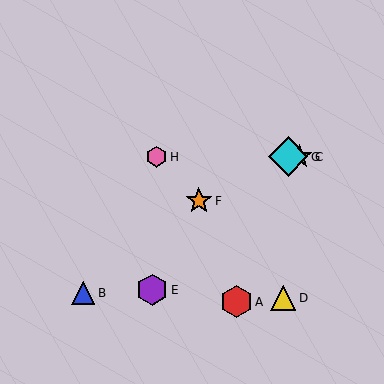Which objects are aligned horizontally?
Objects C, G, H are aligned horizontally.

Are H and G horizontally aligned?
Yes, both are at y≈157.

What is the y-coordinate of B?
Object B is at y≈293.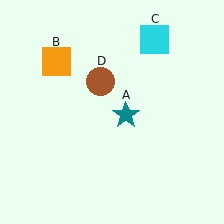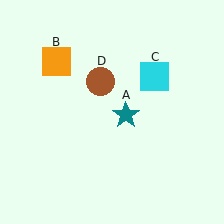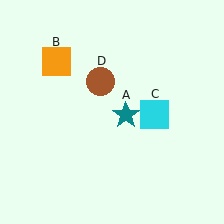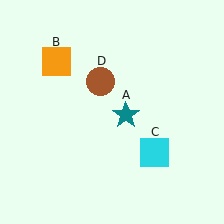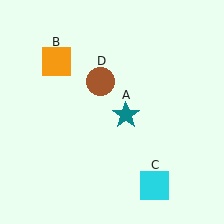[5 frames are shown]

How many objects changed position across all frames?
1 object changed position: cyan square (object C).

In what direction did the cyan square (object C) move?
The cyan square (object C) moved down.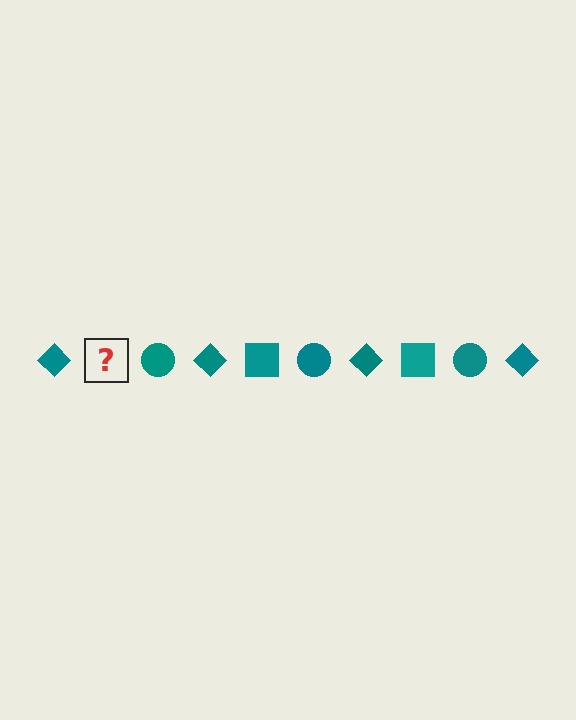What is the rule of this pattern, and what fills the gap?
The rule is that the pattern cycles through diamond, square, circle shapes in teal. The gap should be filled with a teal square.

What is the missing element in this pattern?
The missing element is a teal square.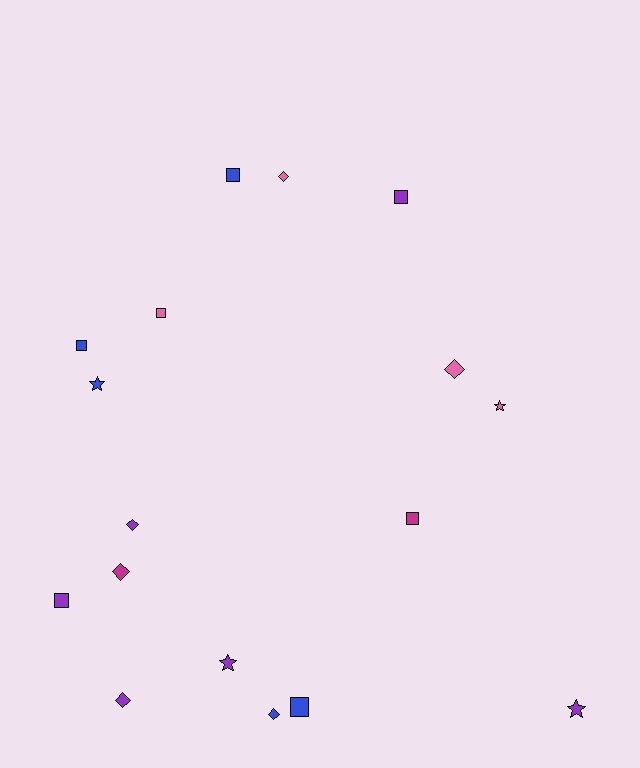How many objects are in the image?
There are 17 objects.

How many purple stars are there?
There are 2 purple stars.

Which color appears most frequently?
Purple, with 6 objects.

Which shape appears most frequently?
Square, with 7 objects.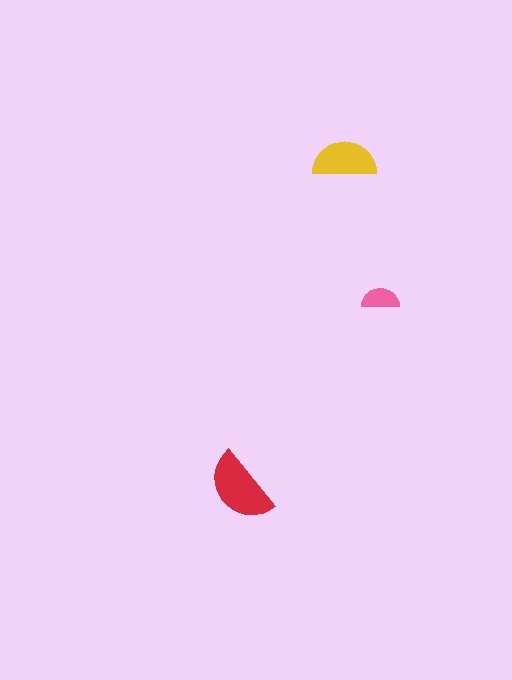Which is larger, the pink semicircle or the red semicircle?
The red one.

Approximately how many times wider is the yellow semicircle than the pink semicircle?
About 1.5 times wider.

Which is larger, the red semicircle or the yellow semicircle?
The red one.